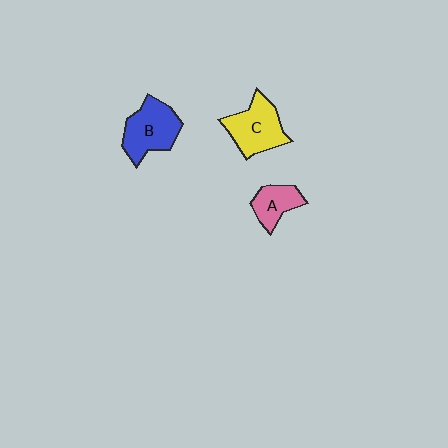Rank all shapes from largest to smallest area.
From largest to smallest: B (blue), C (yellow), A (pink).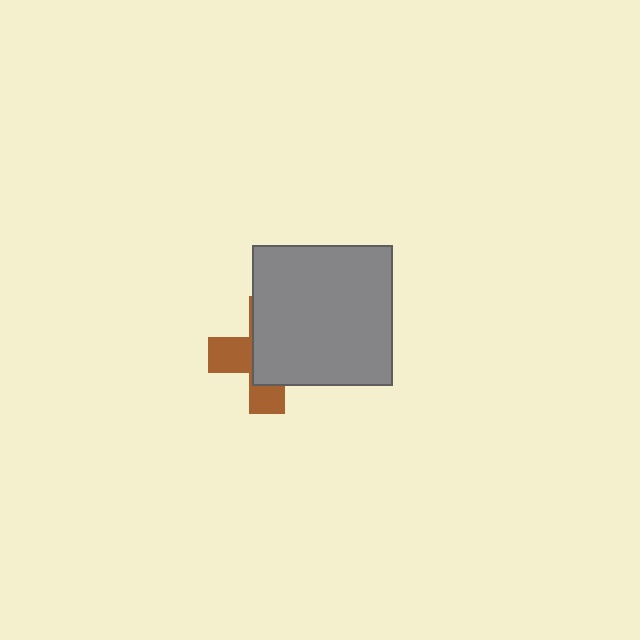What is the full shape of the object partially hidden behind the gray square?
The partially hidden object is a brown cross.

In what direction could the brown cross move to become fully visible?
The brown cross could move left. That would shift it out from behind the gray square entirely.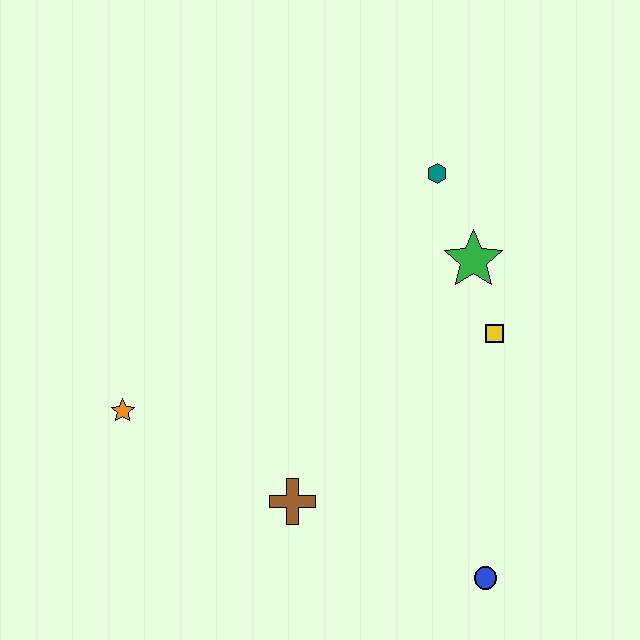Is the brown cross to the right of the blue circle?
No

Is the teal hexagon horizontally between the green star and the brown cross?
Yes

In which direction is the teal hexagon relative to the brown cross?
The teal hexagon is above the brown cross.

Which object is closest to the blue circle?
The brown cross is closest to the blue circle.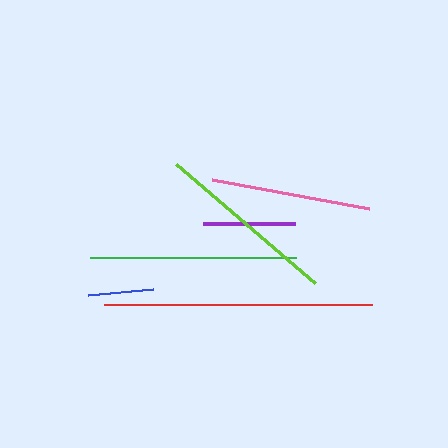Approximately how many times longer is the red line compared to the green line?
The red line is approximately 1.3 times the length of the green line.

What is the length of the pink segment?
The pink segment is approximately 160 pixels long.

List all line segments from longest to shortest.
From longest to shortest: red, green, lime, pink, purple, blue.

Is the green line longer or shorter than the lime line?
The green line is longer than the lime line.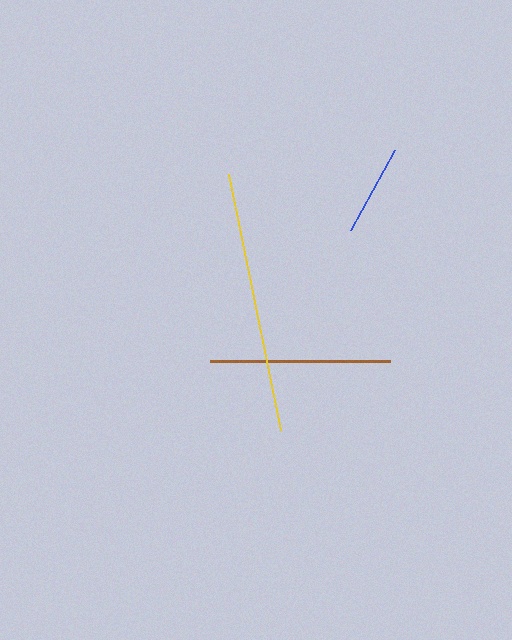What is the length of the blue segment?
The blue segment is approximately 91 pixels long.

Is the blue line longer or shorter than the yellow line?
The yellow line is longer than the blue line.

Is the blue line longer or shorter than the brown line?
The brown line is longer than the blue line.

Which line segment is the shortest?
The blue line is the shortest at approximately 91 pixels.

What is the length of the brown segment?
The brown segment is approximately 180 pixels long.